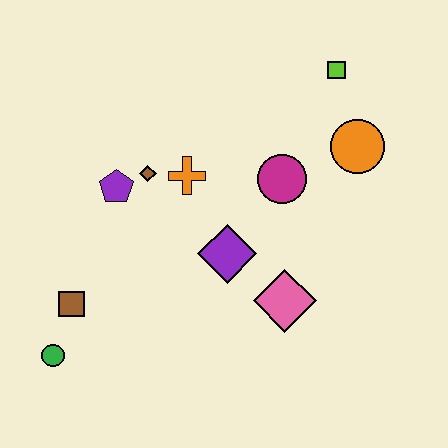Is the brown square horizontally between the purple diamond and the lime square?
No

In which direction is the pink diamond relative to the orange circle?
The pink diamond is below the orange circle.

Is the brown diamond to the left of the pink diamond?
Yes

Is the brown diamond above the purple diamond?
Yes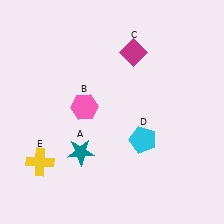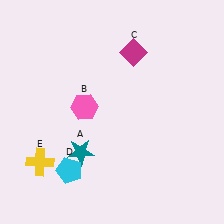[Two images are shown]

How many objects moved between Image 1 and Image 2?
1 object moved between the two images.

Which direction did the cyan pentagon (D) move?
The cyan pentagon (D) moved left.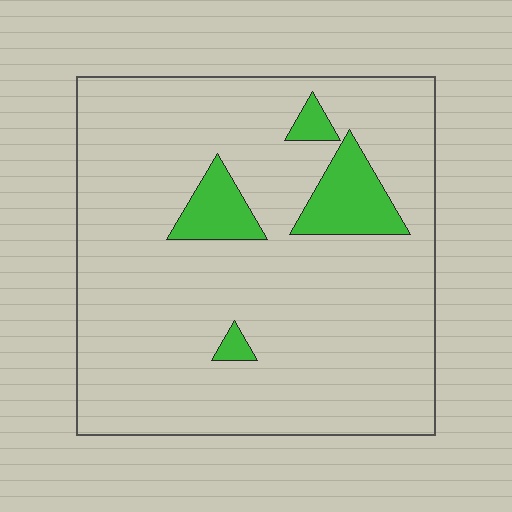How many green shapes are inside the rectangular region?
4.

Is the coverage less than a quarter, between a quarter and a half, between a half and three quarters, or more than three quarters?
Less than a quarter.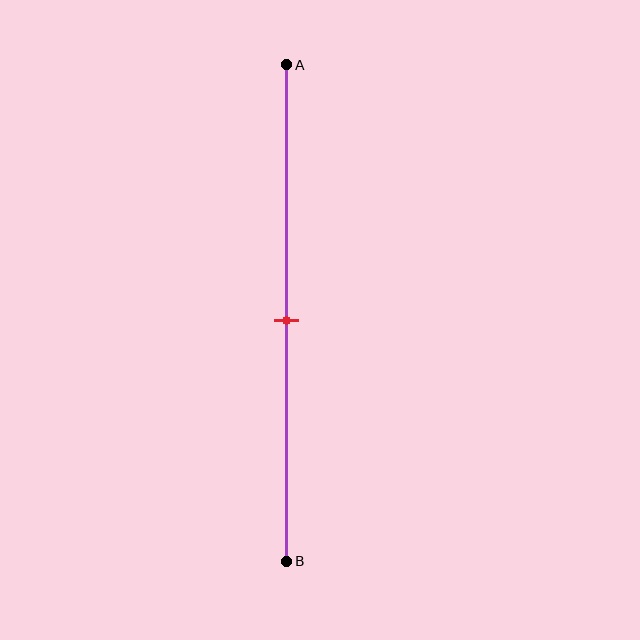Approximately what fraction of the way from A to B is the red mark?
The red mark is approximately 50% of the way from A to B.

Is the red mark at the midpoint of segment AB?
Yes, the mark is approximately at the midpoint.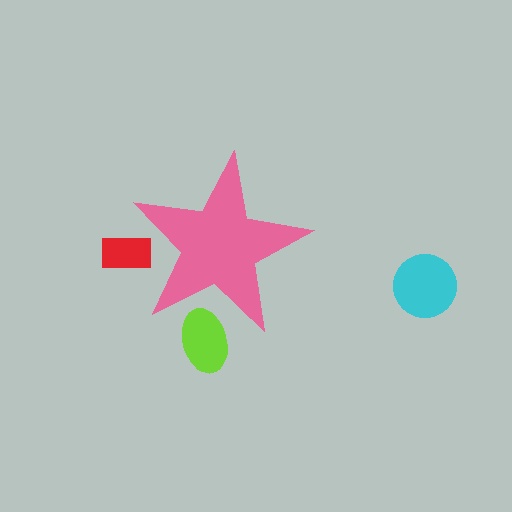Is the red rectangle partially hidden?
Yes, the red rectangle is partially hidden behind the pink star.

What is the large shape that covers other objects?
A pink star.